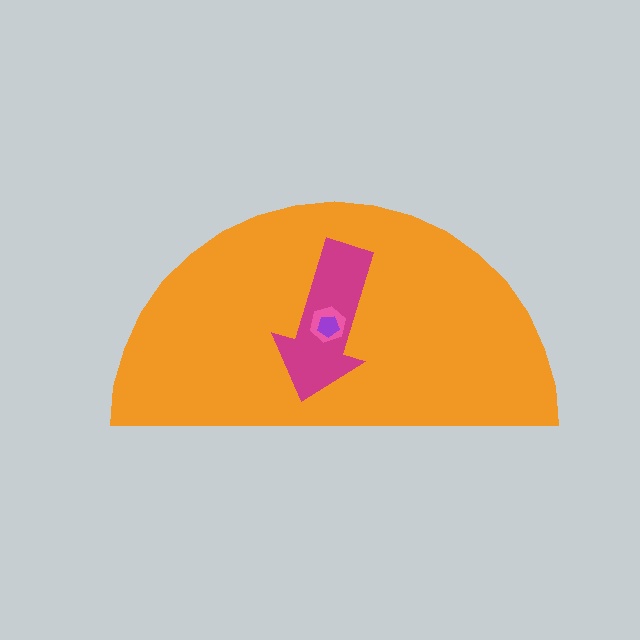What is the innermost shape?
The purple pentagon.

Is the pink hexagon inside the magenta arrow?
Yes.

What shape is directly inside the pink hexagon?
The purple pentagon.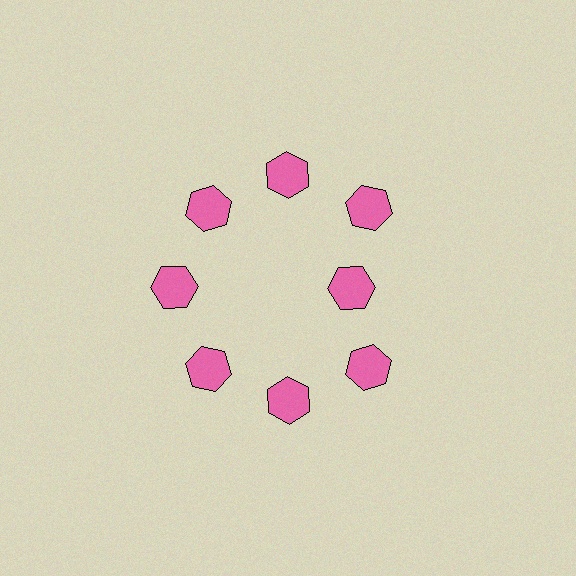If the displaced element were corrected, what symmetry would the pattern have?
It would have 8-fold rotational symmetry — the pattern would map onto itself every 45 degrees.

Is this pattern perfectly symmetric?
No. The 8 pink hexagons are arranged in a ring, but one element near the 3 o'clock position is pulled inward toward the center, breaking the 8-fold rotational symmetry.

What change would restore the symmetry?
The symmetry would be restored by moving it outward, back onto the ring so that all 8 hexagons sit at equal angles and equal distance from the center.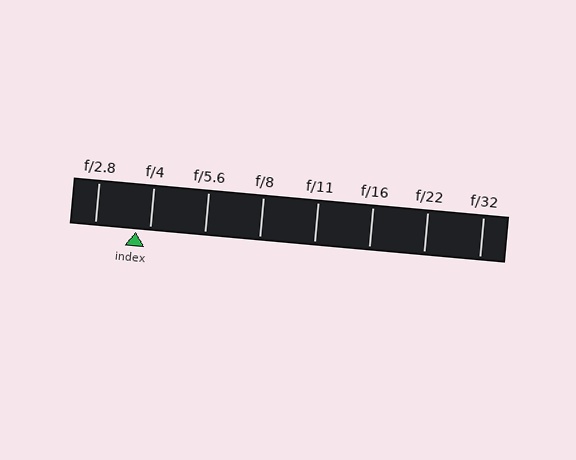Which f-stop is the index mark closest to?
The index mark is closest to f/4.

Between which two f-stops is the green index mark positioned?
The index mark is between f/2.8 and f/4.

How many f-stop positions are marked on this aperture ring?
There are 8 f-stop positions marked.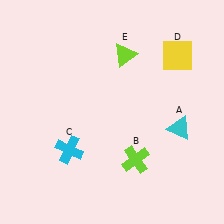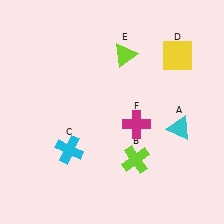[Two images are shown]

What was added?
A magenta cross (F) was added in Image 2.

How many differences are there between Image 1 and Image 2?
There is 1 difference between the two images.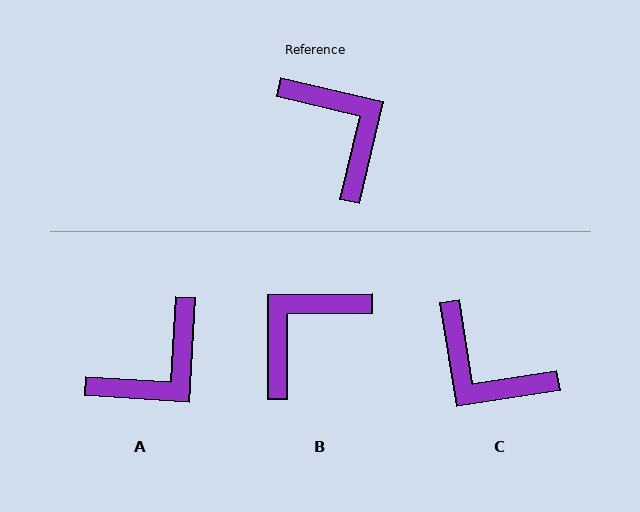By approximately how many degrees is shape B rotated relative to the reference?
Approximately 104 degrees counter-clockwise.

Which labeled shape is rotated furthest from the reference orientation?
C, about 158 degrees away.